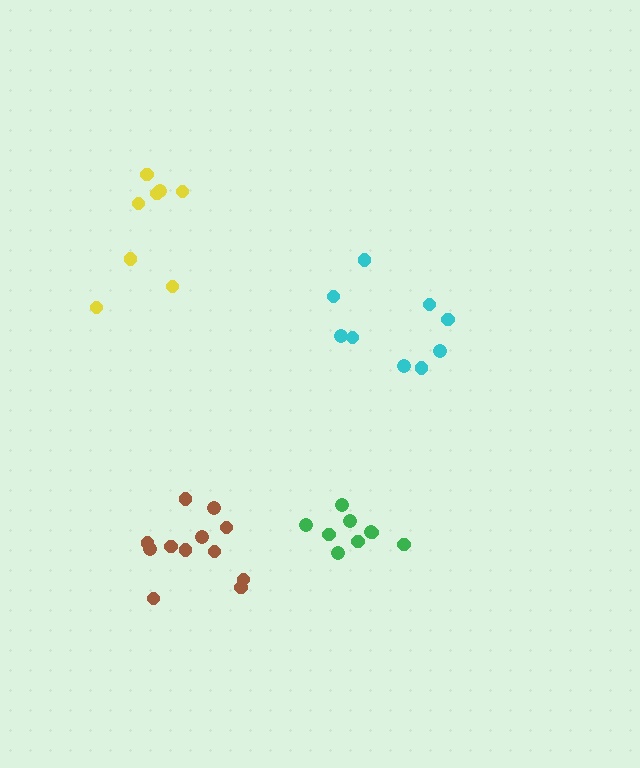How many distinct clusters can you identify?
There are 4 distinct clusters.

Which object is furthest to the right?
The cyan cluster is rightmost.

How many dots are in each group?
Group 1: 12 dots, Group 2: 9 dots, Group 3: 9 dots, Group 4: 8 dots (38 total).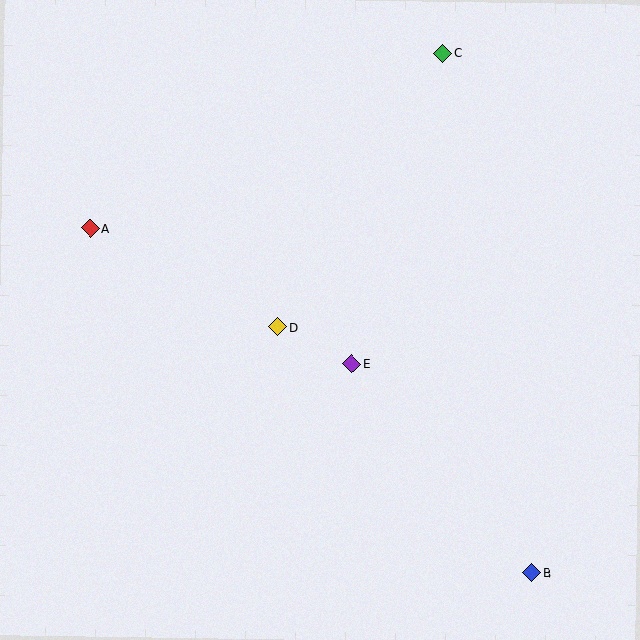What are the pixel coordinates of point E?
Point E is at (352, 364).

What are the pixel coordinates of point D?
Point D is at (278, 327).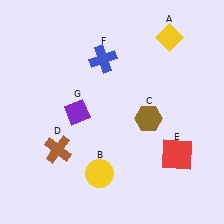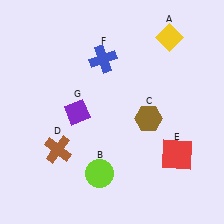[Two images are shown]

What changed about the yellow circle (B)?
In Image 1, B is yellow. In Image 2, it changed to lime.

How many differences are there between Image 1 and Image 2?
There is 1 difference between the two images.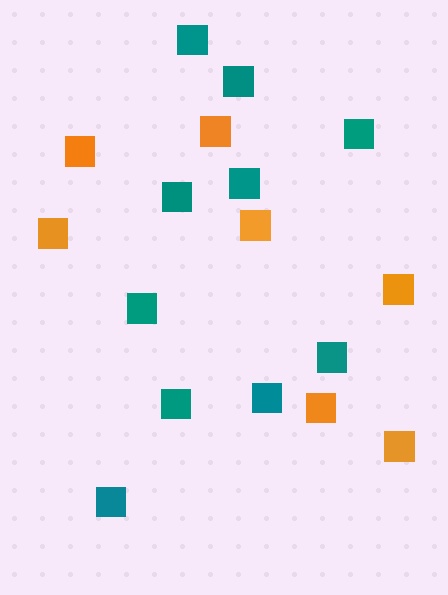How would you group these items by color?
There are 2 groups: one group of teal squares (10) and one group of orange squares (7).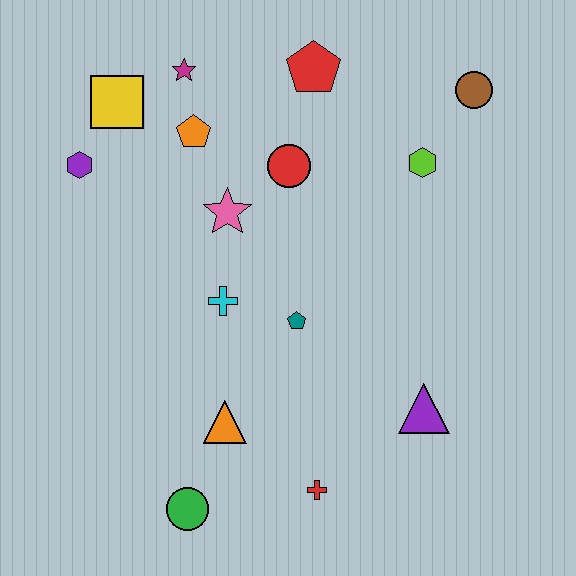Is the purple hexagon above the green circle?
Yes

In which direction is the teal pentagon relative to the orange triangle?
The teal pentagon is above the orange triangle.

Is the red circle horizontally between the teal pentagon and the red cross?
No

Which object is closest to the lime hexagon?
The brown circle is closest to the lime hexagon.